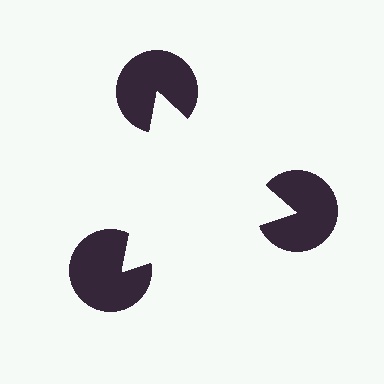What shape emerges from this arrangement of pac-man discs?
An illusory triangle — its edges are inferred from the aligned wedge cuts in the pac-man discs, not physically drawn.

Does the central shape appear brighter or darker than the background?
It typically appears slightly brighter than the background, even though no actual brightness change is drawn.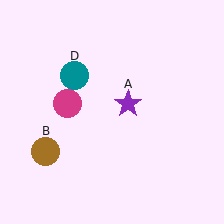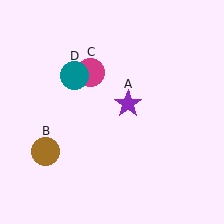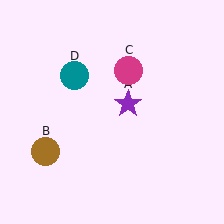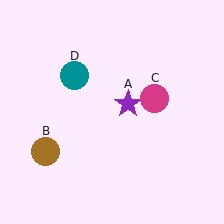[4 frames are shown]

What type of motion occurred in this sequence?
The magenta circle (object C) rotated clockwise around the center of the scene.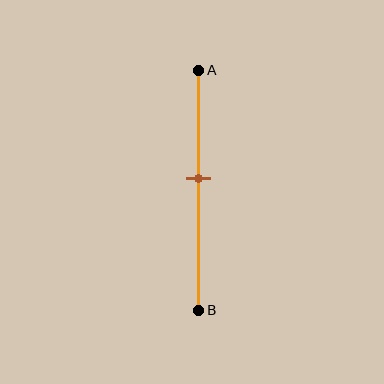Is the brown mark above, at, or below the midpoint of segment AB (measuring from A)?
The brown mark is above the midpoint of segment AB.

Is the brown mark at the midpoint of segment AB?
No, the mark is at about 45% from A, not at the 50% midpoint.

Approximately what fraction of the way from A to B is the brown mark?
The brown mark is approximately 45% of the way from A to B.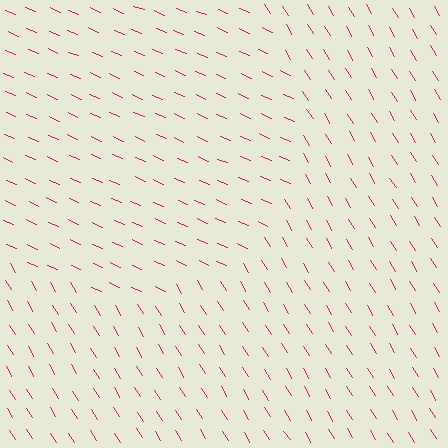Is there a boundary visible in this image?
Yes, there is a texture boundary formed by a change in line orientation.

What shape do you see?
I see a circle.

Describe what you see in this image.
The image is filled with small red line segments. A circle region in the image has lines oriented differently from the surrounding lines, creating a visible texture boundary.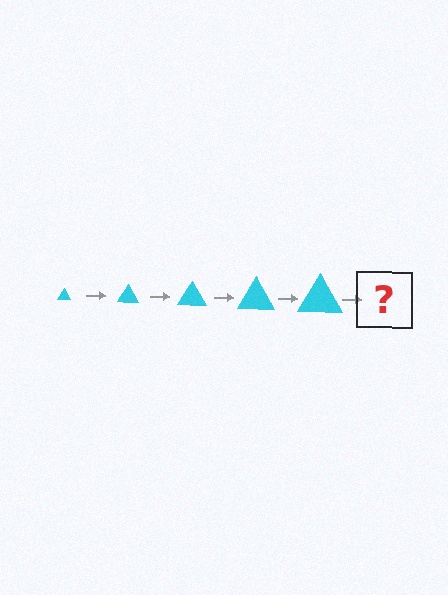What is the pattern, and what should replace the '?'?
The pattern is that the triangle gets progressively larger each step. The '?' should be a cyan triangle, larger than the previous one.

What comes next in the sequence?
The next element should be a cyan triangle, larger than the previous one.